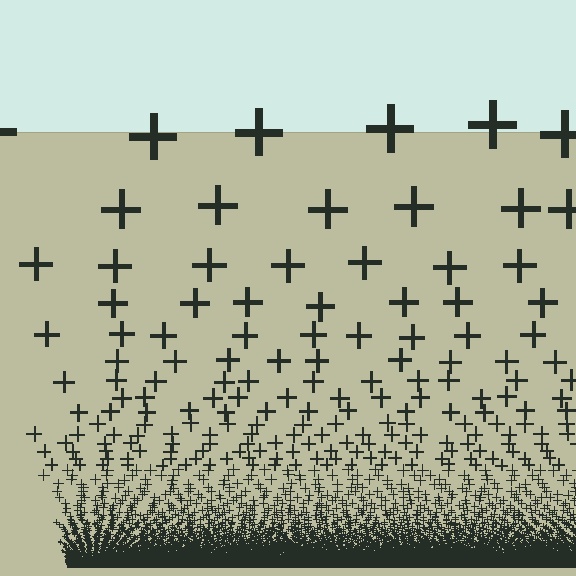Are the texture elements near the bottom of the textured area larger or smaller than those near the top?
Smaller. The gradient is inverted — elements near the bottom are smaller and denser.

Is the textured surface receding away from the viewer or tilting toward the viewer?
The surface appears to tilt toward the viewer. Texture elements get larger and sparser toward the top.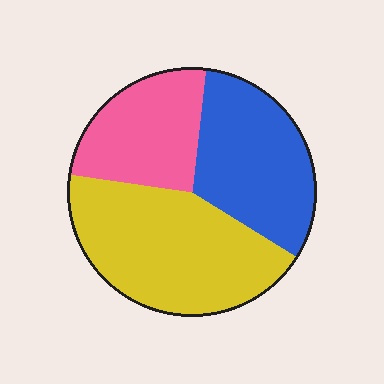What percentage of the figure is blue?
Blue covers about 30% of the figure.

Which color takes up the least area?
Pink, at roughly 25%.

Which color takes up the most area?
Yellow, at roughly 45%.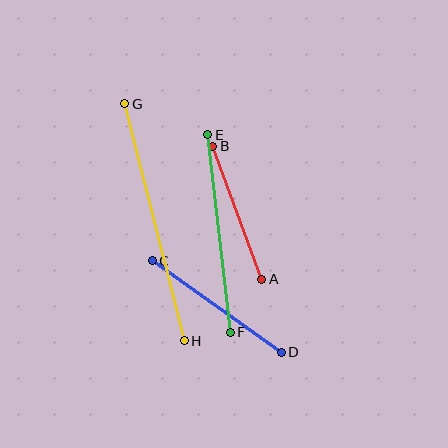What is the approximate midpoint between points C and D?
The midpoint is at approximately (217, 306) pixels.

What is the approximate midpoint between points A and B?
The midpoint is at approximately (237, 213) pixels.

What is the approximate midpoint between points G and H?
The midpoint is at approximately (154, 222) pixels.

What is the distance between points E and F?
The distance is approximately 199 pixels.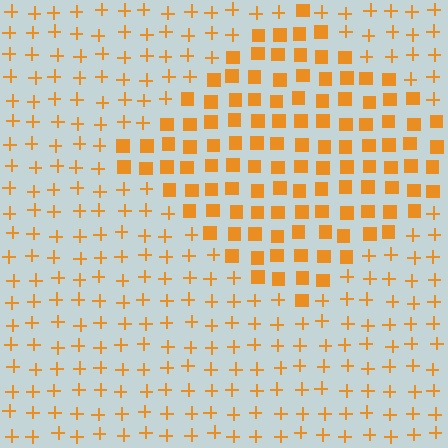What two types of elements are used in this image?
The image uses squares inside the diamond region and plus signs outside it.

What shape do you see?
I see a diamond.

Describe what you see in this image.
The image is filled with small orange elements arranged in a uniform grid. A diamond-shaped region contains squares, while the surrounding area contains plus signs. The boundary is defined purely by the change in element shape.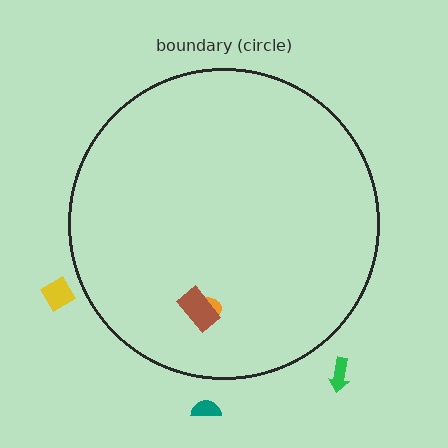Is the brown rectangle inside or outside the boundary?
Inside.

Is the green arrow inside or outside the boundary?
Outside.